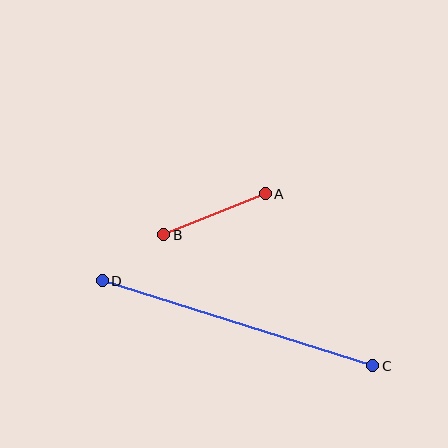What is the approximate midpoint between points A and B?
The midpoint is at approximately (214, 214) pixels.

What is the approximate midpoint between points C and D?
The midpoint is at approximately (237, 323) pixels.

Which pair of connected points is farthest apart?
Points C and D are farthest apart.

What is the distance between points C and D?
The distance is approximately 283 pixels.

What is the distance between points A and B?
The distance is approximately 109 pixels.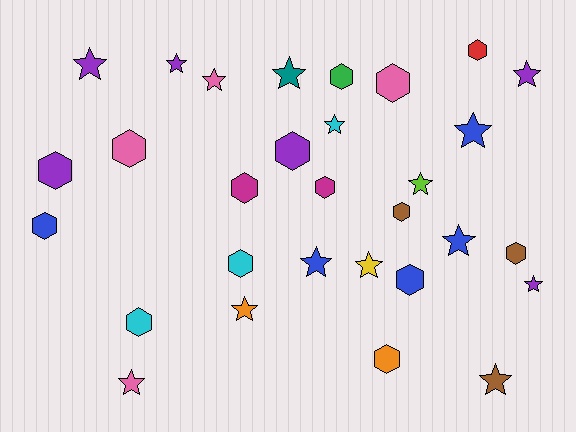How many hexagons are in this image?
There are 15 hexagons.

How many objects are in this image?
There are 30 objects.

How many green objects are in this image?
There is 1 green object.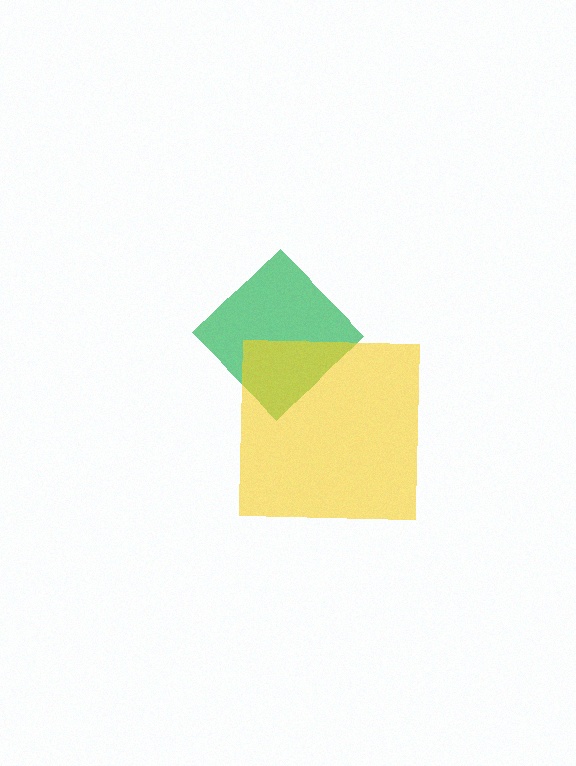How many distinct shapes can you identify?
There are 2 distinct shapes: a green diamond, a yellow square.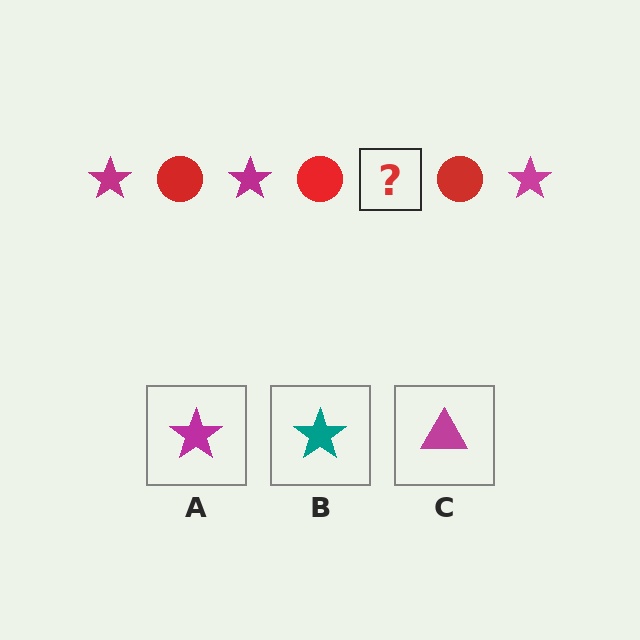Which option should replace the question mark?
Option A.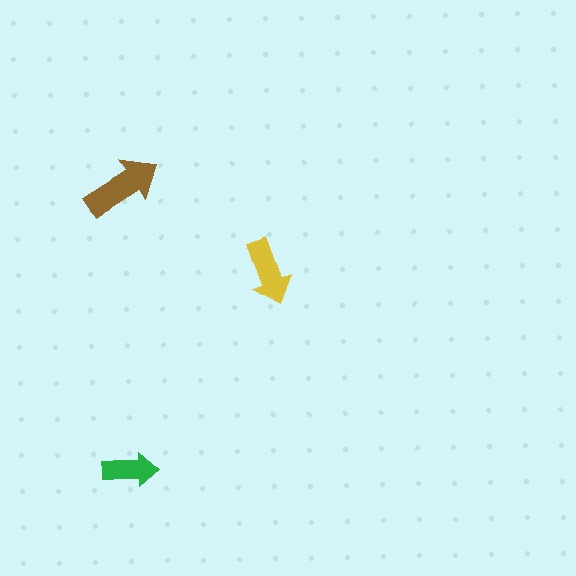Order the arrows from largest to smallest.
the brown one, the yellow one, the green one.